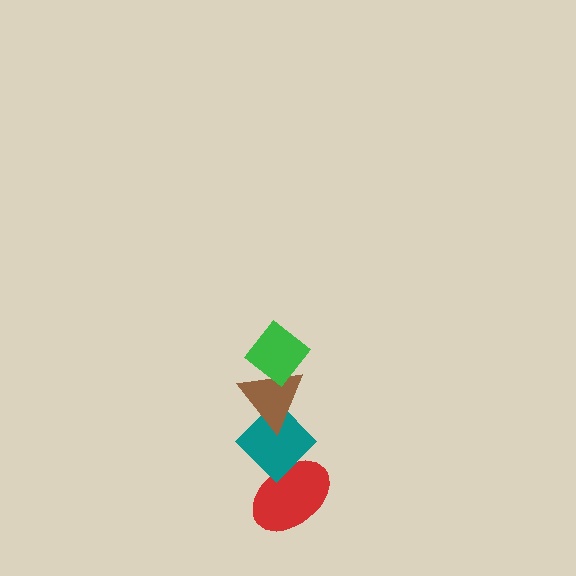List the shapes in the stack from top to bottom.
From top to bottom: the green diamond, the brown triangle, the teal diamond, the red ellipse.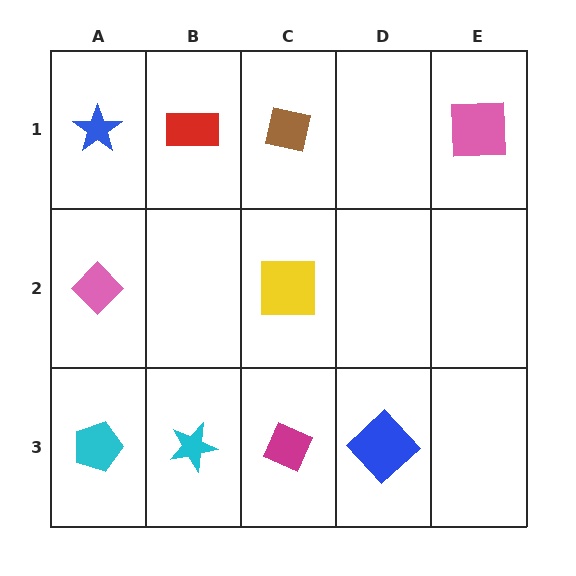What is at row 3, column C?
A magenta diamond.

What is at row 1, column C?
A brown square.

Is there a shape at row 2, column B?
No, that cell is empty.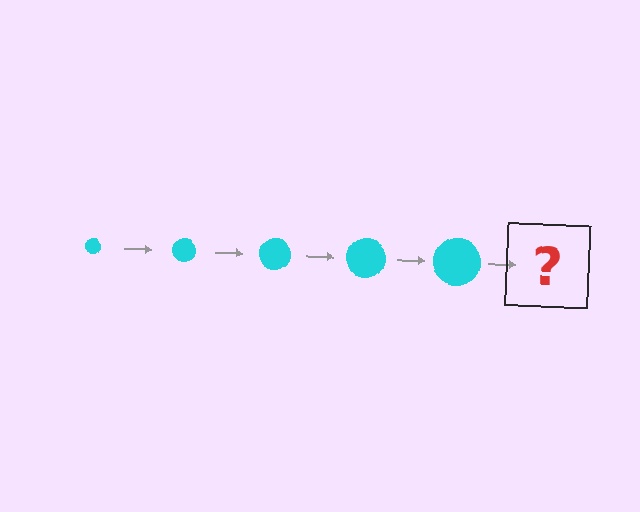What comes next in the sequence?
The next element should be a cyan circle, larger than the previous one.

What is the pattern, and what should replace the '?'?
The pattern is that the circle gets progressively larger each step. The '?' should be a cyan circle, larger than the previous one.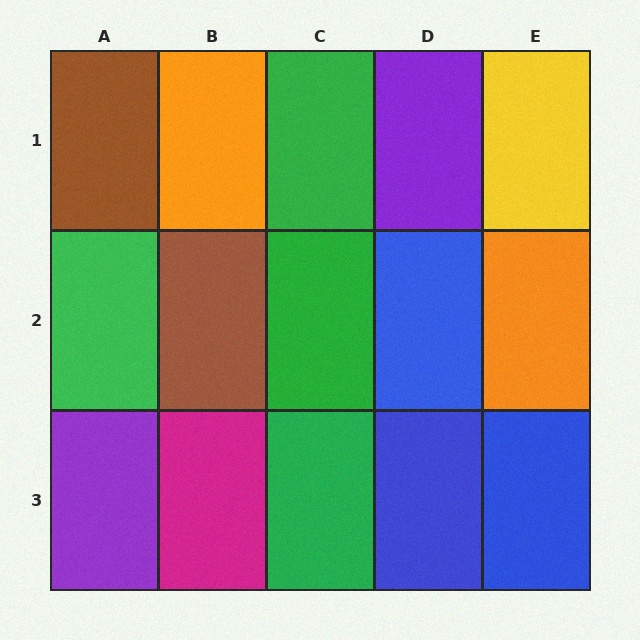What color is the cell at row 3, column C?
Green.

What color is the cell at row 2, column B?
Brown.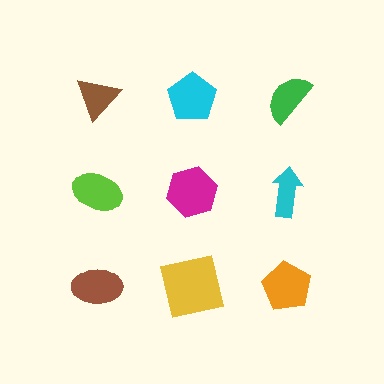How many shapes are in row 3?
3 shapes.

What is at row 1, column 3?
A green semicircle.